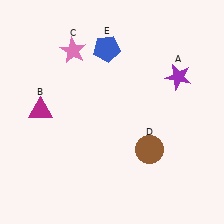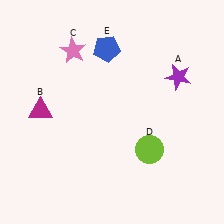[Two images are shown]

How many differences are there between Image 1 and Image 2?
There is 1 difference between the two images.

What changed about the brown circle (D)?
In Image 1, D is brown. In Image 2, it changed to lime.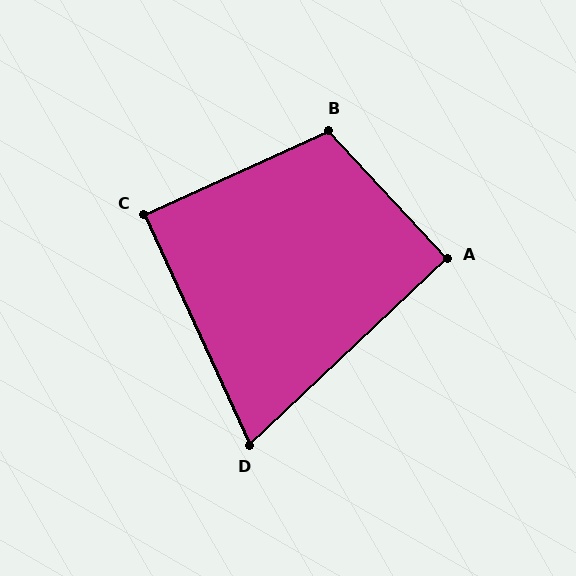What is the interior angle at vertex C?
Approximately 90 degrees (approximately right).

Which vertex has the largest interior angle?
B, at approximately 109 degrees.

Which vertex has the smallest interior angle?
D, at approximately 71 degrees.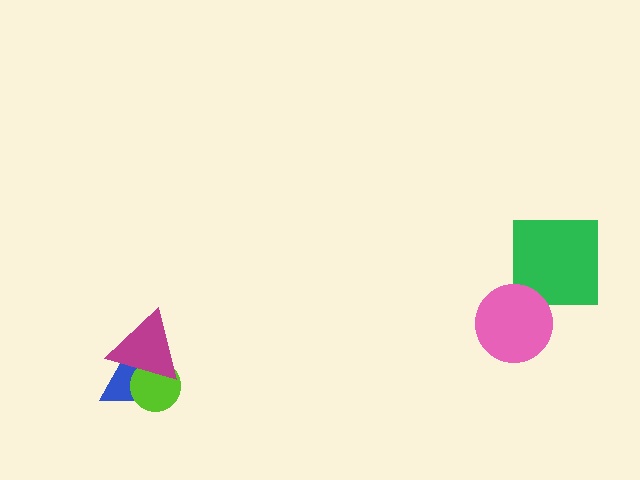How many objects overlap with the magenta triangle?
2 objects overlap with the magenta triangle.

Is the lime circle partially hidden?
Yes, it is partially covered by another shape.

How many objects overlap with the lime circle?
2 objects overlap with the lime circle.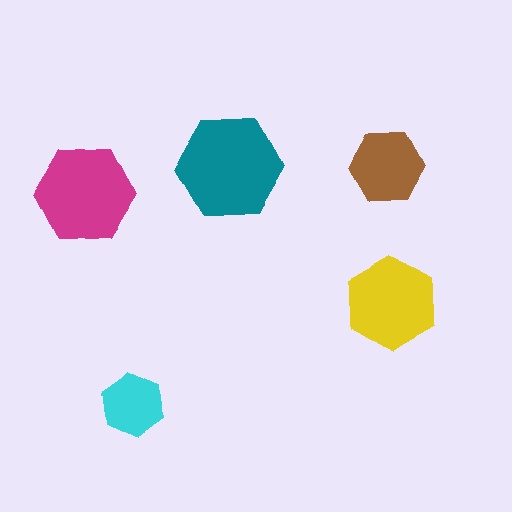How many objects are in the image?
There are 5 objects in the image.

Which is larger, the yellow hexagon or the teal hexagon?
The teal one.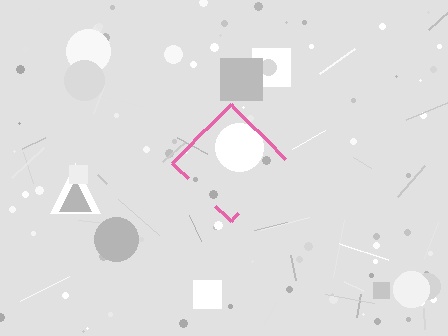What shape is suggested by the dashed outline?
The dashed outline suggests a diamond.